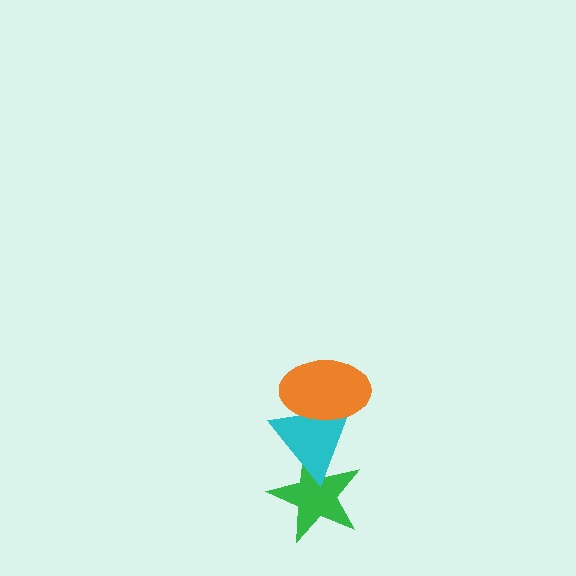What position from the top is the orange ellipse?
The orange ellipse is 1st from the top.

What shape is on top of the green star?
The cyan triangle is on top of the green star.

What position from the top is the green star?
The green star is 3rd from the top.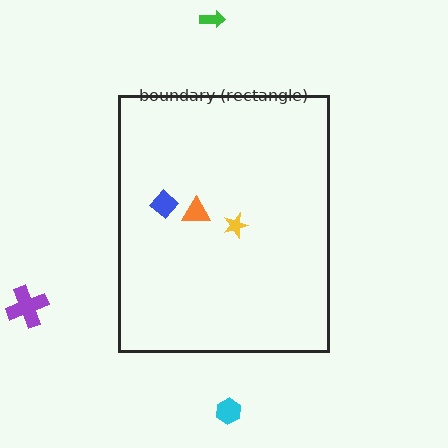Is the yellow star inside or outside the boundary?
Inside.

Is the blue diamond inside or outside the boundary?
Inside.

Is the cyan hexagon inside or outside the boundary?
Outside.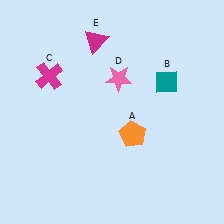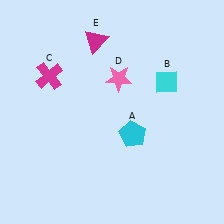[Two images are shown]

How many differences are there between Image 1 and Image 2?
There are 2 differences between the two images.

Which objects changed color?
A changed from orange to cyan. B changed from teal to cyan.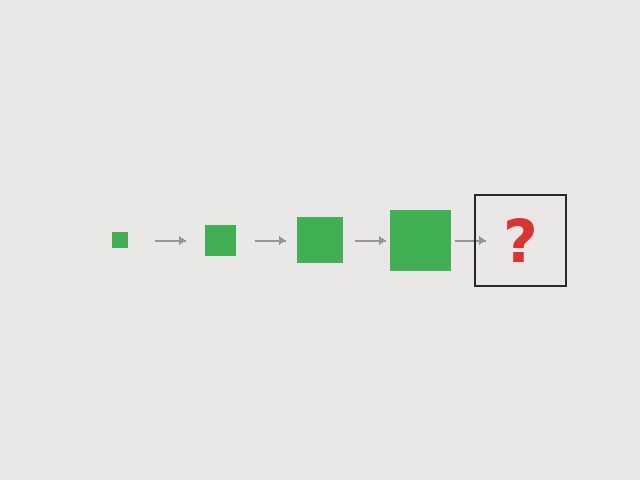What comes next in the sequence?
The next element should be a green square, larger than the previous one.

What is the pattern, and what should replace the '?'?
The pattern is that the square gets progressively larger each step. The '?' should be a green square, larger than the previous one.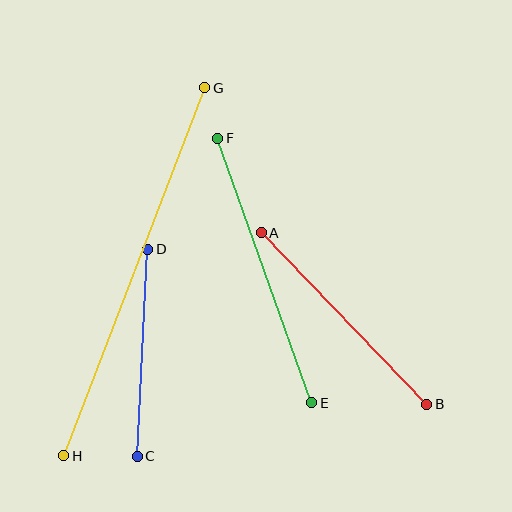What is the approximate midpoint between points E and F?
The midpoint is at approximately (265, 270) pixels.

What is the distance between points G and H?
The distance is approximately 394 pixels.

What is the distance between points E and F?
The distance is approximately 281 pixels.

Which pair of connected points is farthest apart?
Points G and H are farthest apart.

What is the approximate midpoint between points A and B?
The midpoint is at approximately (344, 318) pixels.